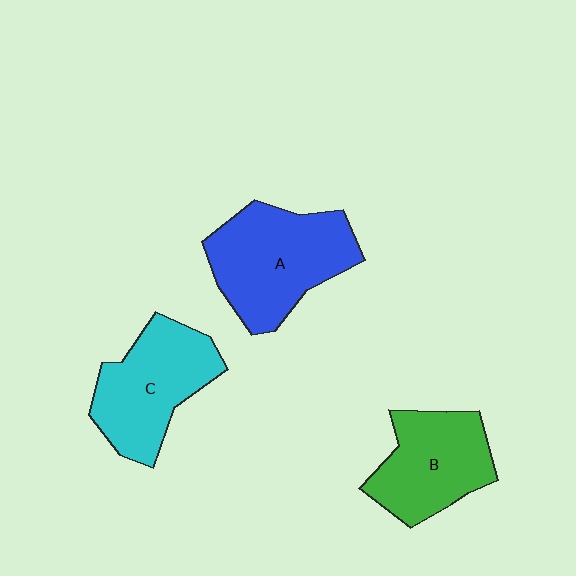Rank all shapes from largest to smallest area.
From largest to smallest: A (blue), C (cyan), B (green).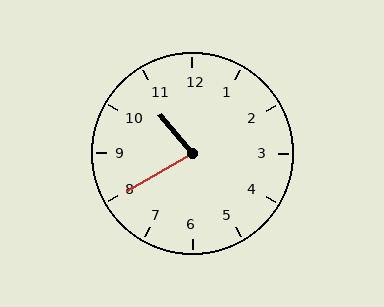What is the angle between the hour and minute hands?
Approximately 80 degrees.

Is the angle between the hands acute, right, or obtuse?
It is acute.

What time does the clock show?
10:40.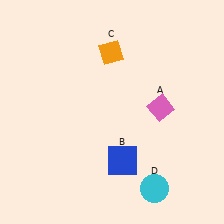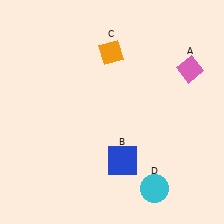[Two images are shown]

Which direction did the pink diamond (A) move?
The pink diamond (A) moved up.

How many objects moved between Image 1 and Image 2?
1 object moved between the two images.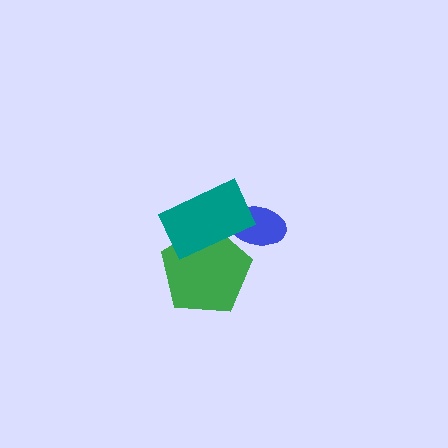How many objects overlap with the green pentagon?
2 objects overlap with the green pentagon.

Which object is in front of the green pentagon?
The teal rectangle is in front of the green pentagon.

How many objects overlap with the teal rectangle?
2 objects overlap with the teal rectangle.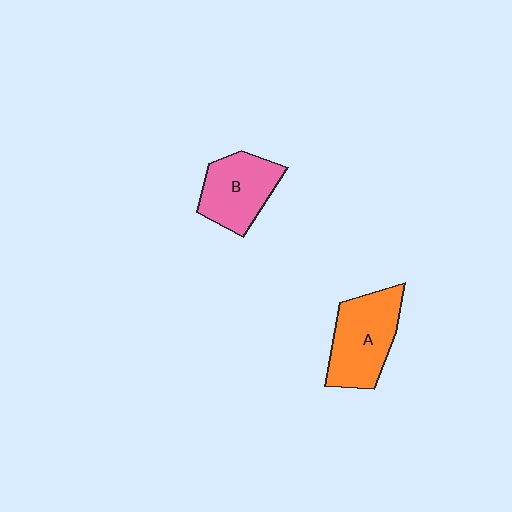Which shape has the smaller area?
Shape B (pink).